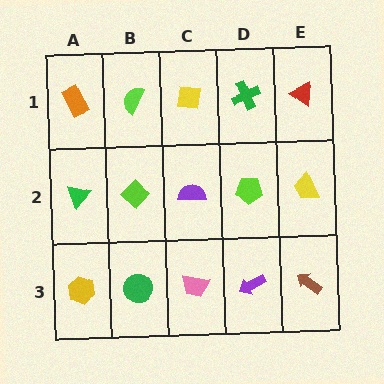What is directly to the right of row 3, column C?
A purple arrow.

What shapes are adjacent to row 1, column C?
A purple semicircle (row 2, column C), a lime semicircle (row 1, column B), a green cross (row 1, column D).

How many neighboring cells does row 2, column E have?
3.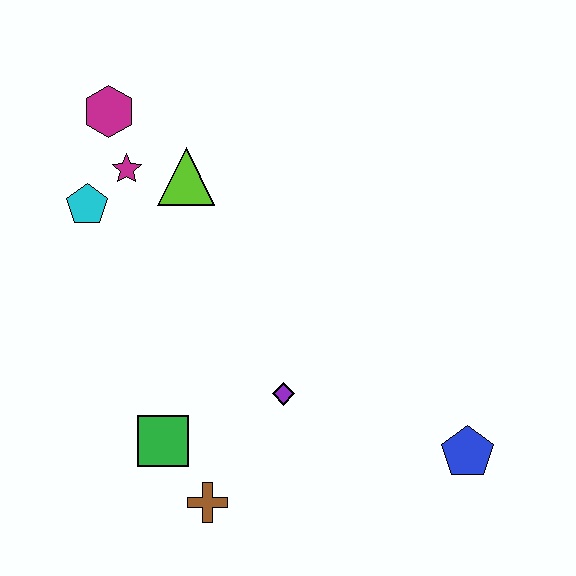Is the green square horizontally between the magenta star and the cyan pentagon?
No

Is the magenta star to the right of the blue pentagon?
No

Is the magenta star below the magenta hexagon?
Yes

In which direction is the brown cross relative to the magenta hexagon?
The brown cross is below the magenta hexagon.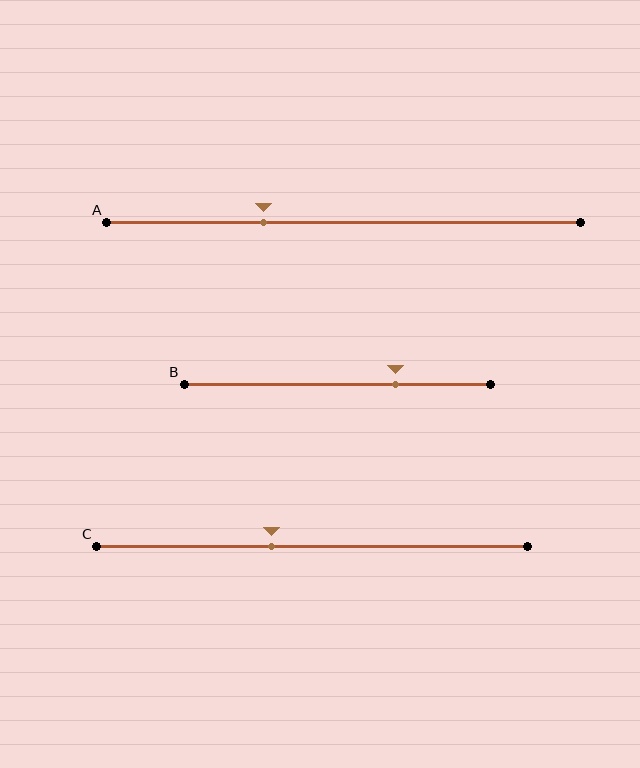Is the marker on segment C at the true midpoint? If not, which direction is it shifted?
No, the marker on segment C is shifted to the left by about 9% of the segment length.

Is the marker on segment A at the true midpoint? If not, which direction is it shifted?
No, the marker on segment A is shifted to the left by about 17% of the segment length.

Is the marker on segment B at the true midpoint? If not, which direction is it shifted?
No, the marker on segment B is shifted to the right by about 19% of the segment length.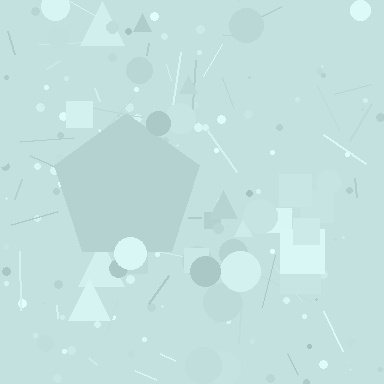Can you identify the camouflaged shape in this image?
The camouflaged shape is a pentagon.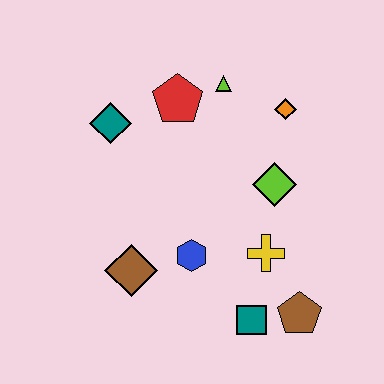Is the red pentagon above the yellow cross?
Yes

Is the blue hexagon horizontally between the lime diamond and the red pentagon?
Yes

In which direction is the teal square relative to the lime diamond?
The teal square is below the lime diamond.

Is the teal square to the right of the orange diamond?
No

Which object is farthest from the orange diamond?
The brown diamond is farthest from the orange diamond.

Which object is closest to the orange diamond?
The lime triangle is closest to the orange diamond.